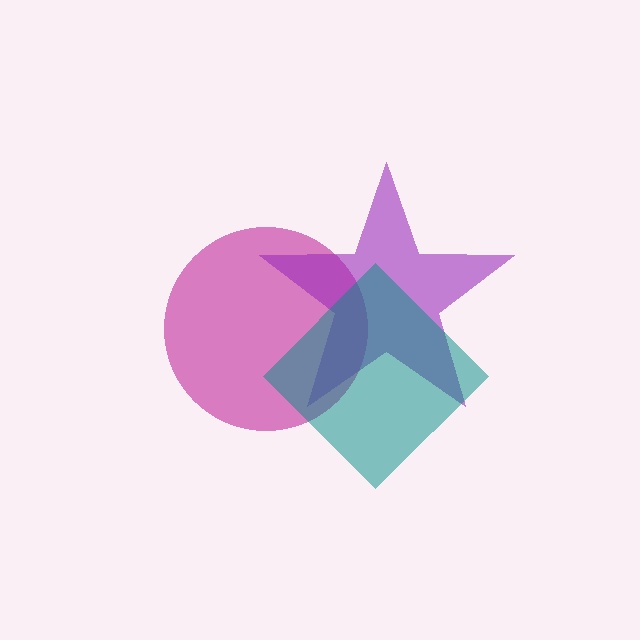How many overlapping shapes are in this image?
There are 3 overlapping shapes in the image.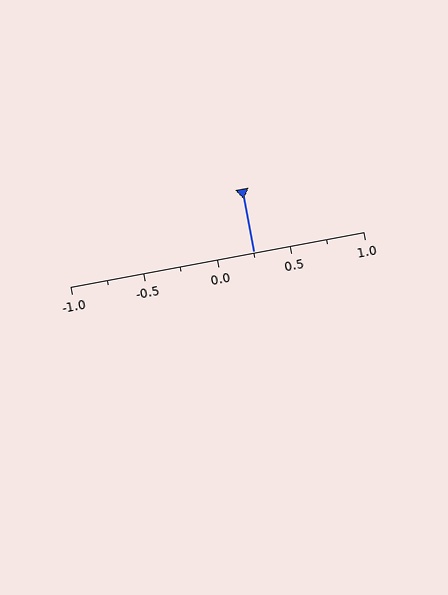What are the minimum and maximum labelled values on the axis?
The axis runs from -1.0 to 1.0.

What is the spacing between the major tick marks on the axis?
The major ticks are spaced 0.5 apart.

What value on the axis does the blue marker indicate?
The marker indicates approximately 0.25.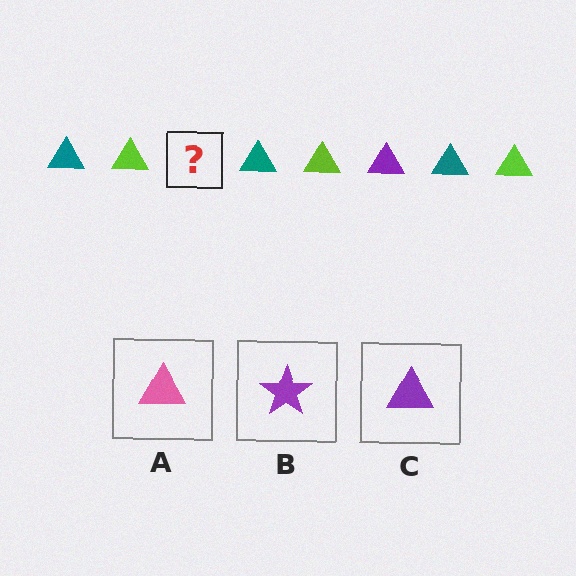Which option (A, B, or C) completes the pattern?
C.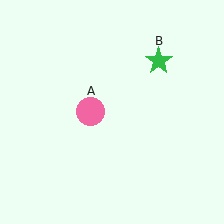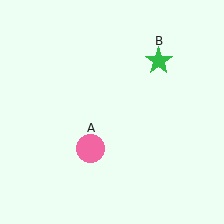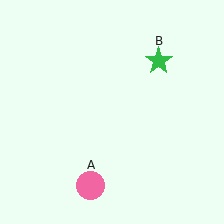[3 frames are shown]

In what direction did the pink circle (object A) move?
The pink circle (object A) moved down.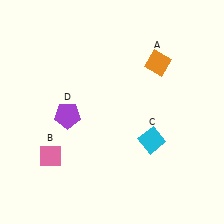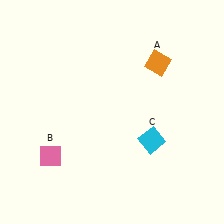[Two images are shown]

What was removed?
The purple pentagon (D) was removed in Image 2.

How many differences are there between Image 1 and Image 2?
There is 1 difference between the two images.